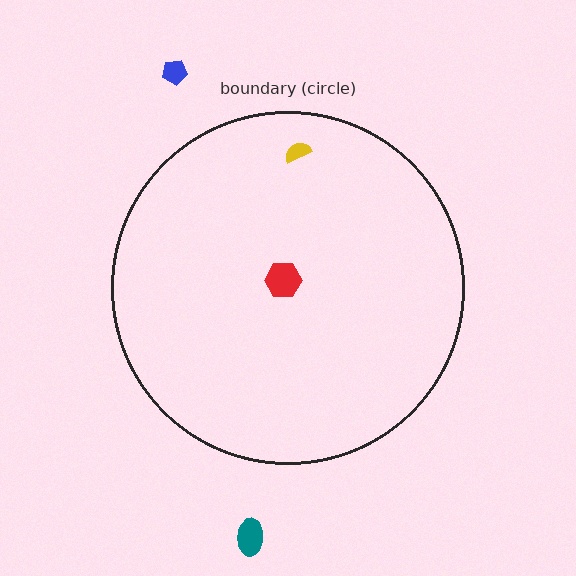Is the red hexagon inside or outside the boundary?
Inside.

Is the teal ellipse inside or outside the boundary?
Outside.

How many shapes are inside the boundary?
2 inside, 2 outside.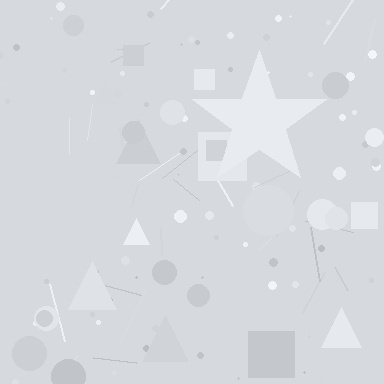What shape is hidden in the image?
A star is hidden in the image.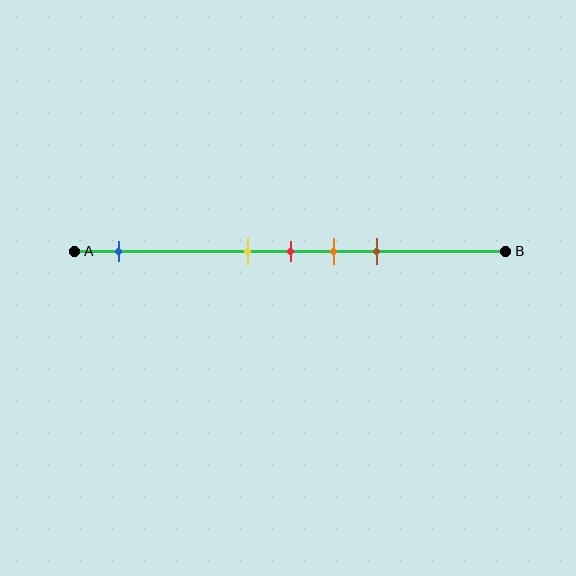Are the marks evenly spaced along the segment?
No, the marks are not evenly spaced.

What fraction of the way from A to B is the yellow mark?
The yellow mark is approximately 40% (0.4) of the way from A to B.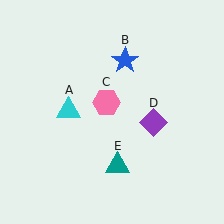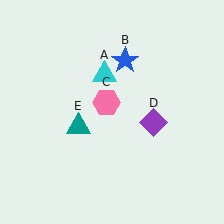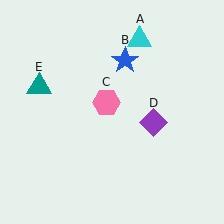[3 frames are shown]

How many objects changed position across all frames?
2 objects changed position: cyan triangle (object A), teal triangle (object E).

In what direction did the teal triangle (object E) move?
The teal triangle (object E) moved up and to the left.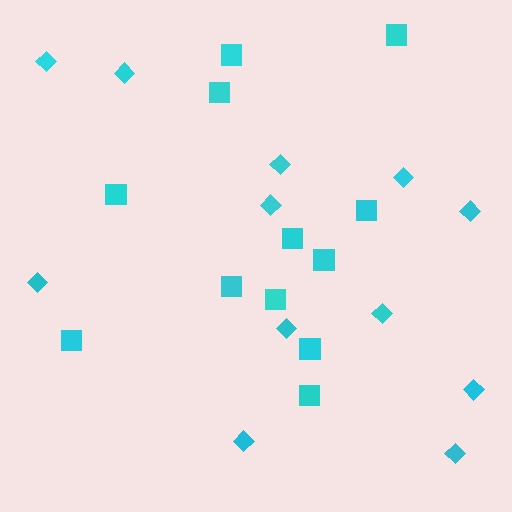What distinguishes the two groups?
There are 2 groups: one group of squares (12) and one group of diamonds (12).